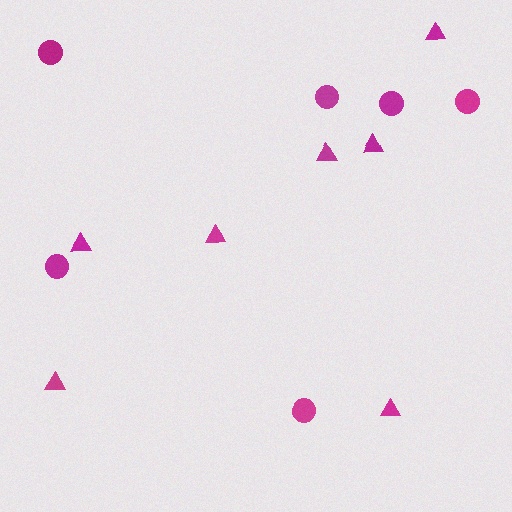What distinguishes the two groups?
There are 2 groups: one group of circles (6) and one group of triangles (7).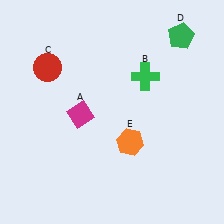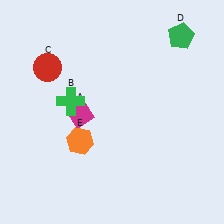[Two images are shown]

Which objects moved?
The objects that moved are: the green cross (B), the orange hexagon (E).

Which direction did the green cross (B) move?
The green cross (B) moved left.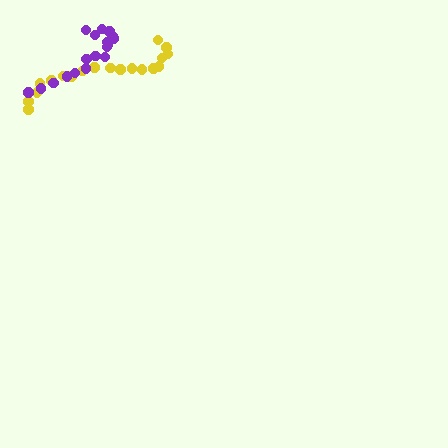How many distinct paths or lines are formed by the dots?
There are 2 distinct paths.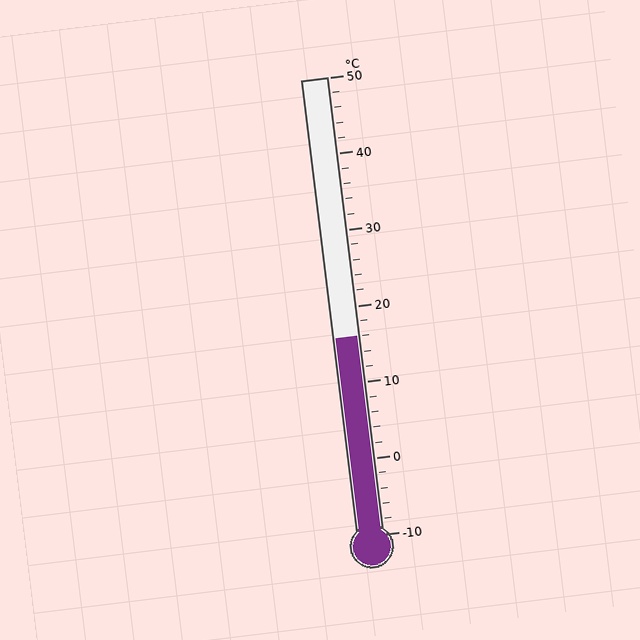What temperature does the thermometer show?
The thermometer shows approximately 16°C.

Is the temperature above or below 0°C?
The temperature is above 0°C.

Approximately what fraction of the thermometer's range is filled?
The thermometer is filled to approximately 45% of its range.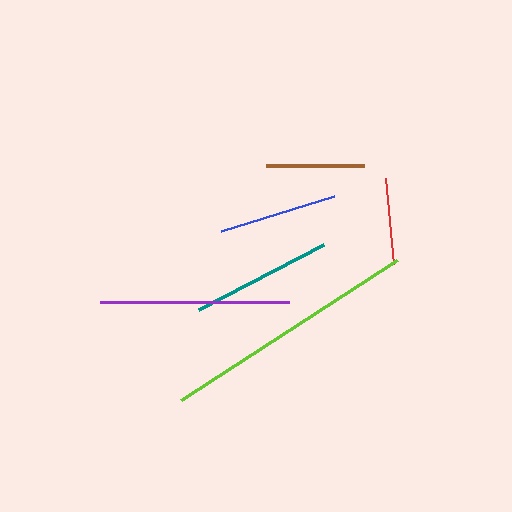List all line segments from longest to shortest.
From longest to shortest: lime, purple, teal, blue, brown, red.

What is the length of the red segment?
The red segment is approximately 87 pixels long.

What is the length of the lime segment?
The lime segment is approximately 257 pixels long.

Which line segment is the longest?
The lime line is the longest at approximately 257 pixels.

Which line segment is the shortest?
The red line is the shortest at approximately 87 pixels.